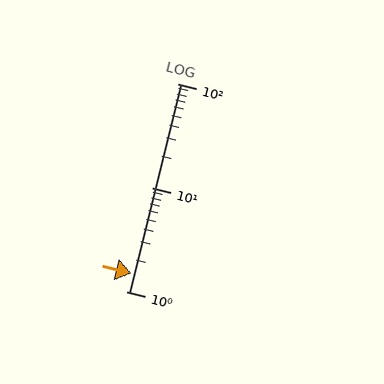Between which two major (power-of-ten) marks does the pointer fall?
The pointer is between 1 and 10.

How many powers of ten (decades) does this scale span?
The scale spans 2 decades, from 1 to 100.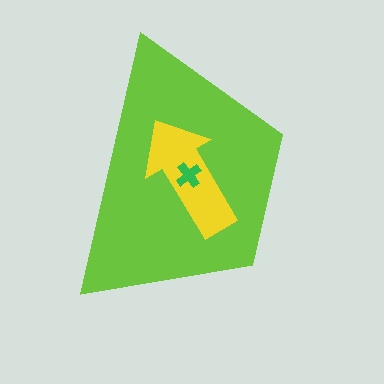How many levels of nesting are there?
3.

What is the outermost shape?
The lime trapezoid.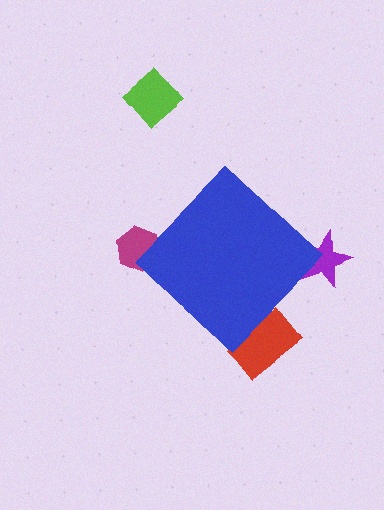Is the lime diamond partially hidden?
No, the lime diamond is fully visible.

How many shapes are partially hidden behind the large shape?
3 shapes are partially hidden.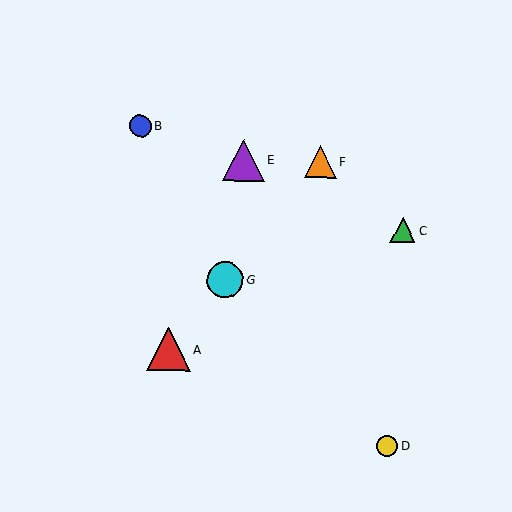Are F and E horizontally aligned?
Yes, both are at y≈162.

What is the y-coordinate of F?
Object F is at y≈162.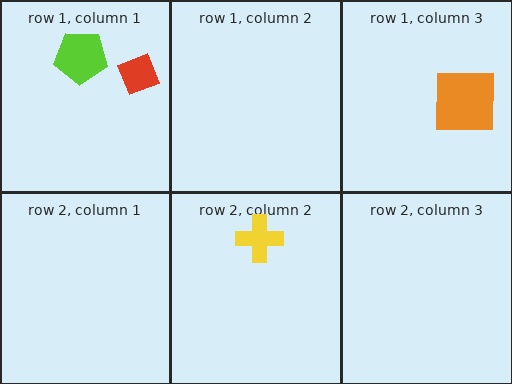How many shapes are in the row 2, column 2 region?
1.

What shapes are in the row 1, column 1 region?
The red diamond, the lime pentagon.